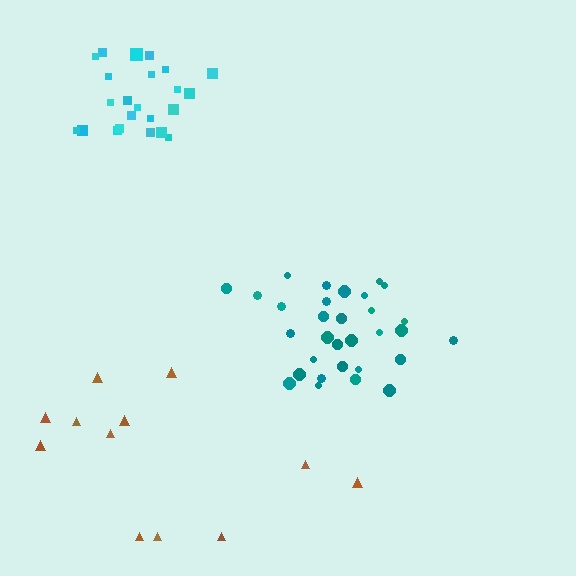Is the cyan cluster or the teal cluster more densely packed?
Cyan.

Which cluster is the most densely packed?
Cyan.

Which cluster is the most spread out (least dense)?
Brown.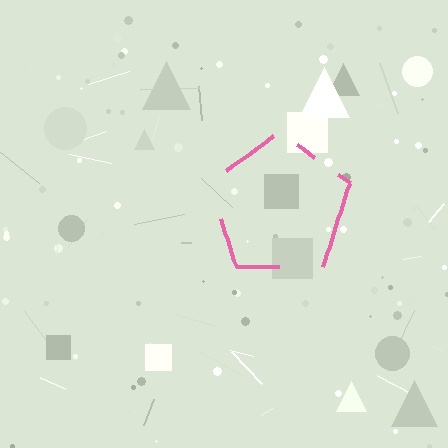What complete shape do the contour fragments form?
The contour fragments form a pentagon.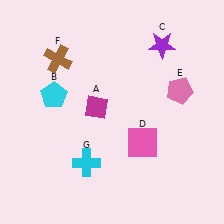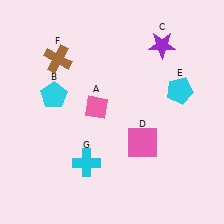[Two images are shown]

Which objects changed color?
A changed from magenta to pink. E changed from pink to cyan.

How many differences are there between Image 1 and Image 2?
There are 2 differences between the two images.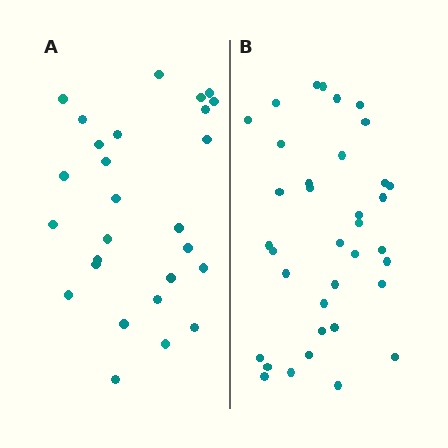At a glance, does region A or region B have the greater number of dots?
Region B (the right region) has more dots.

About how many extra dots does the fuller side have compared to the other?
Region B has roughly 8 or so more dots than region A.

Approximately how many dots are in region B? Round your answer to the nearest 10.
About 40 dots. (The exact count is 36, which rounds to 40.)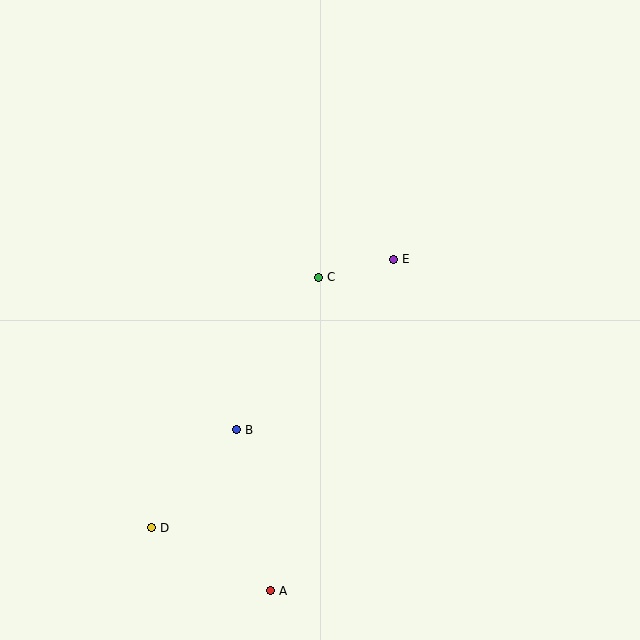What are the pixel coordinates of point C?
Point C is at (318, 277).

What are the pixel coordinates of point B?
Point B is at (236, 430).